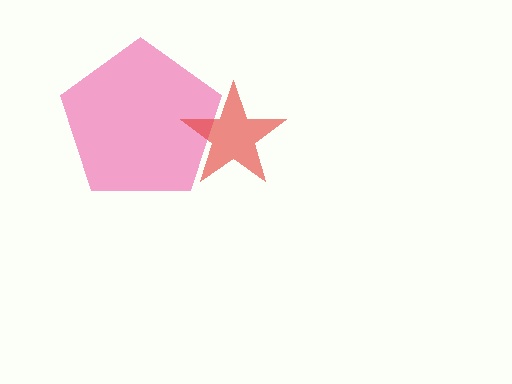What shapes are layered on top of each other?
The layered shapes are: a pink pentagon, a red star.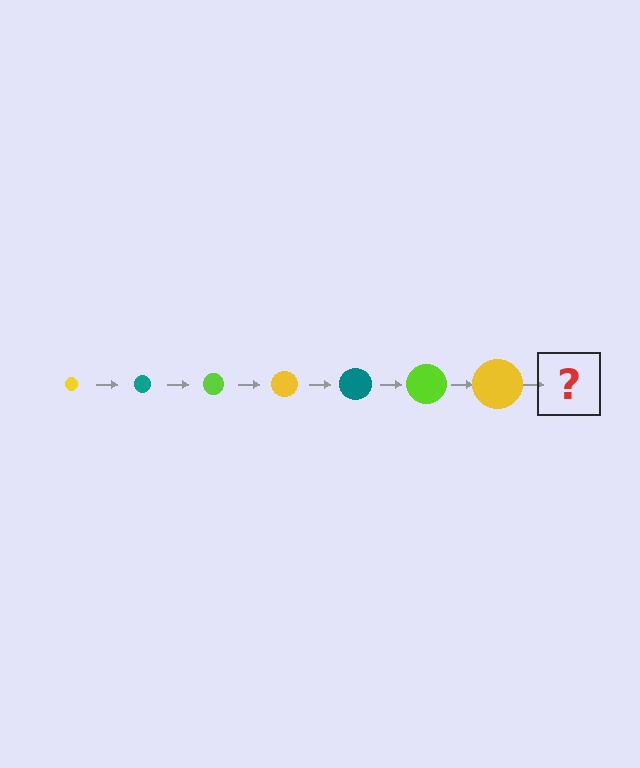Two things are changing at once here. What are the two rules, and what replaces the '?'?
The two rules are that the circle grows larger each step and the color cycles through yellow, teal, and lime. The '?' should be a teal circle, larger than the previous one.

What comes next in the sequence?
The next element should be a teal circle, larger than the previous one.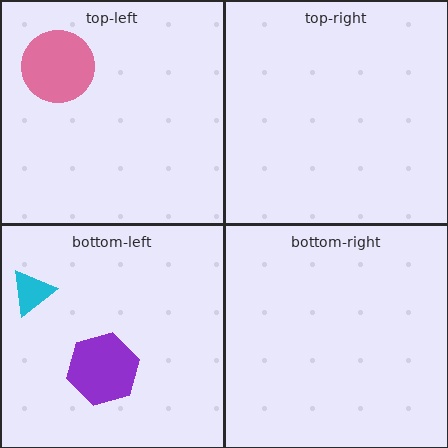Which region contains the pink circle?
The top-left region.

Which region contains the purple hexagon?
The bottom-left region.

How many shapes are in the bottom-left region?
2.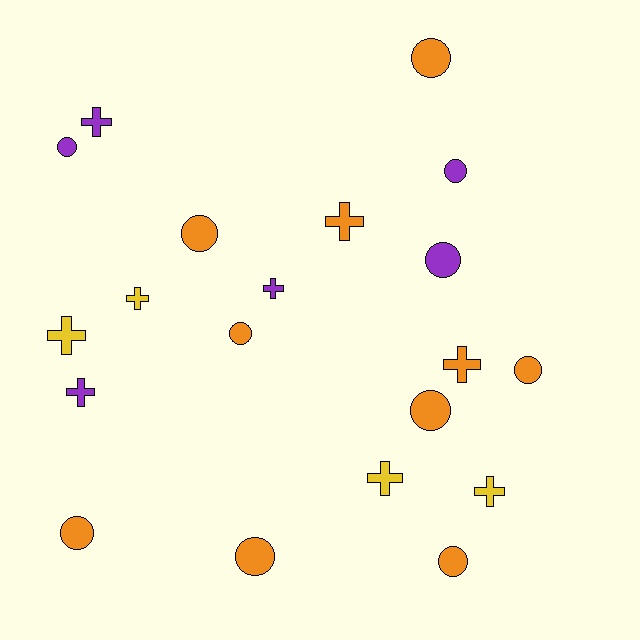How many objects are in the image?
There are 20 objects.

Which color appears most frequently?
Orange, with 10 objects.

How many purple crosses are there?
There are 3 purple crosses.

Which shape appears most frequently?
Circle, with 11 objects.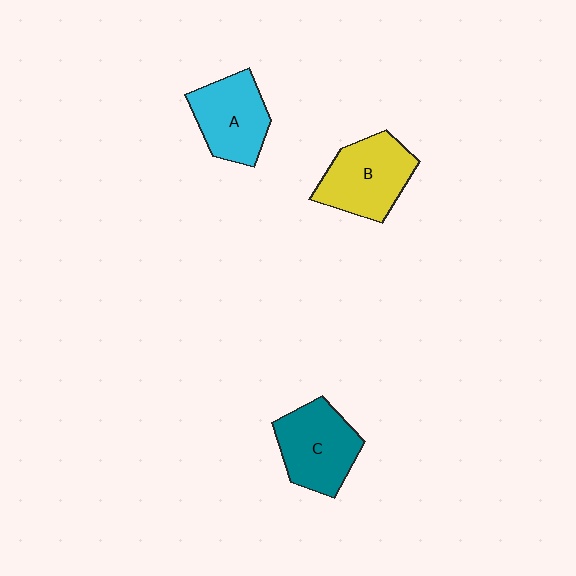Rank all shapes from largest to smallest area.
From largest to smallest: B (yellow), C (teal), A (cyan).